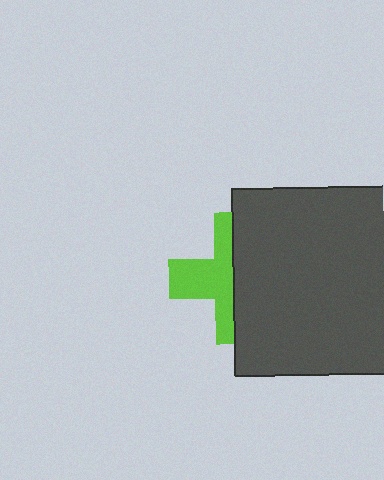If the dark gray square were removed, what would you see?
You would see the complete lime cross.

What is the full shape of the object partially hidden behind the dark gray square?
The partially hidden object is a lime cross.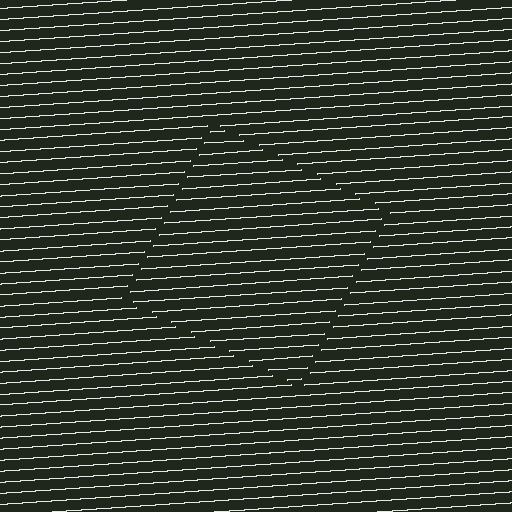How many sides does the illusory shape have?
4 sides — the line-ends trace a square.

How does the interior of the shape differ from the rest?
The interior of the shape contains the same grating, shifted by half a period — the contour is defined by the phase discontinuity where line-ends from the inner and outer gratings abut.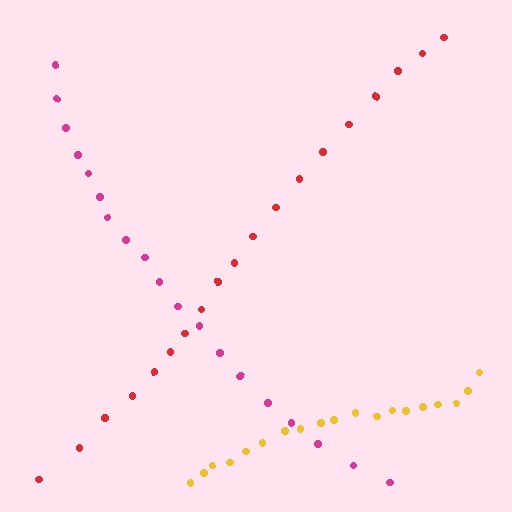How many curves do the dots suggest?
There are 3 distinct paths.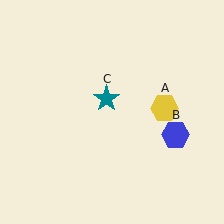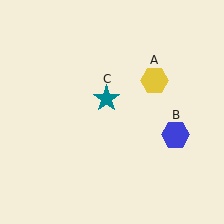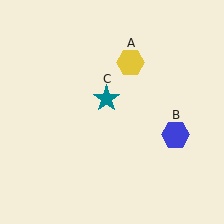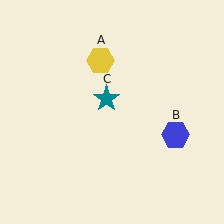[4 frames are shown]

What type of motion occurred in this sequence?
The yellow hexagon (object A) rotated counterclockwise around the center of the scene.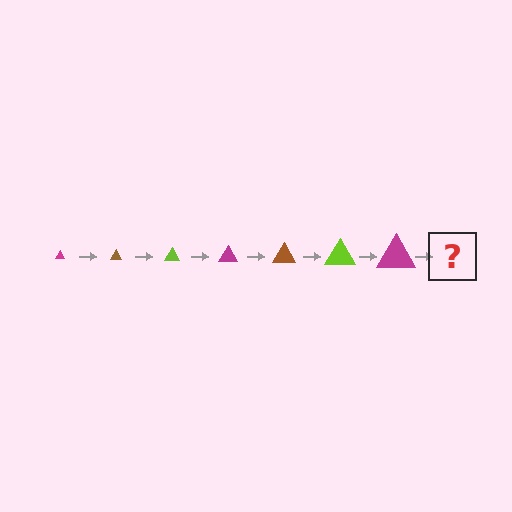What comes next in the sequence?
The next element should be a brown triangle, larger than the previous one.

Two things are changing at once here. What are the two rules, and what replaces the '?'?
The two rules are that the triangle grows larger each step and the color cycles through magenta, brown, and lime. The '?' should be a brown triangle, larger than the previous one.